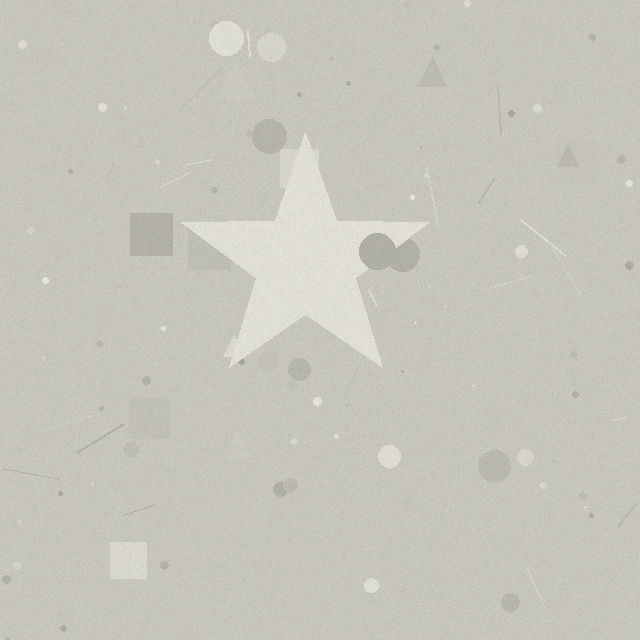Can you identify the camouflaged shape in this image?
The camouflaged shape is a star.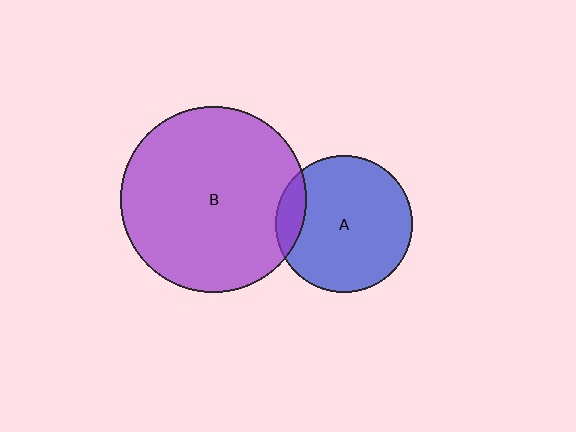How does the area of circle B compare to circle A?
Approximately 1.8 times.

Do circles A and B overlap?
Yes.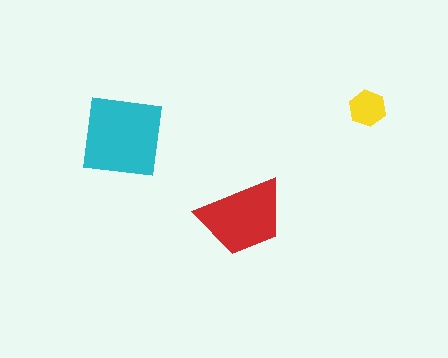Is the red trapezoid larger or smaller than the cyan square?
Smaller.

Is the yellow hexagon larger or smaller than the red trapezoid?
Smaller.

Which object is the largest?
The cyan square.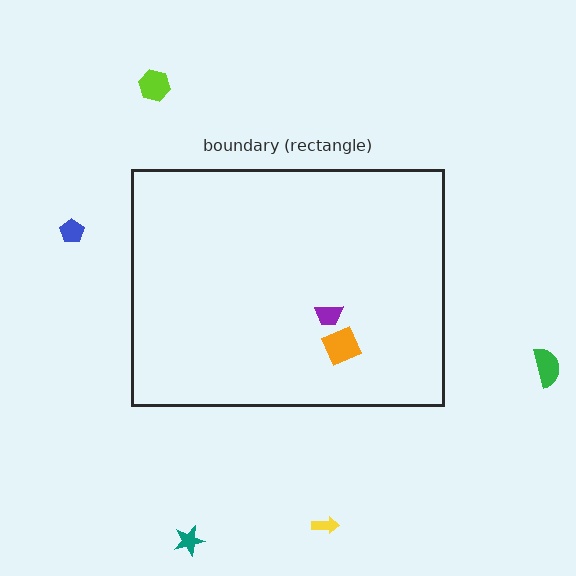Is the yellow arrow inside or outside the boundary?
Outside.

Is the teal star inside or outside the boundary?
Outside.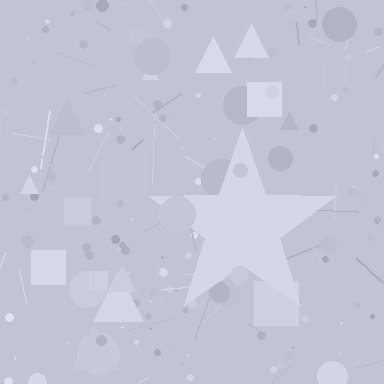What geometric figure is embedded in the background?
A star is embedded in the background.